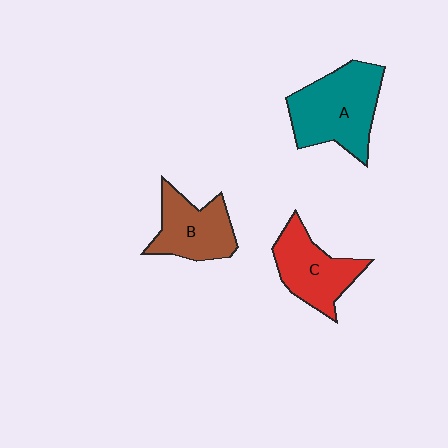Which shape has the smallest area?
Shape B (brown).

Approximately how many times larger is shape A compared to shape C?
Approximately 1.3 times.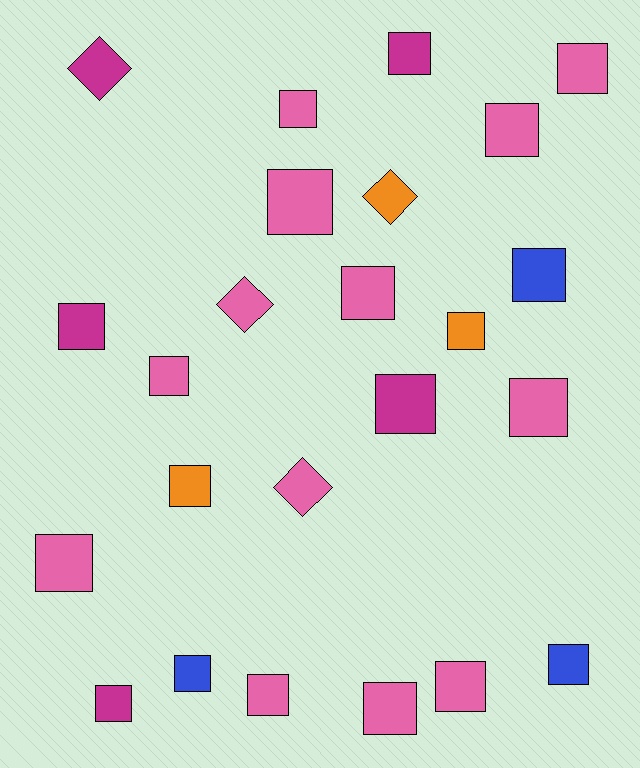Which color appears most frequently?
Pink, with 13 objects.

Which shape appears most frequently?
Square, with 20 objects.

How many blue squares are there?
There are 3 blue squares.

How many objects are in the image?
There are 24 objects.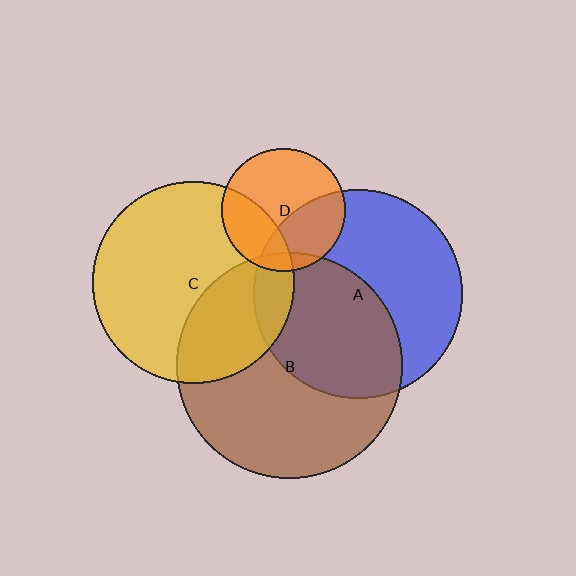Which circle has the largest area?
Circle B (brown).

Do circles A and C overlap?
Yes.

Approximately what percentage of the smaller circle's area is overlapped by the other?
Approximately 10%.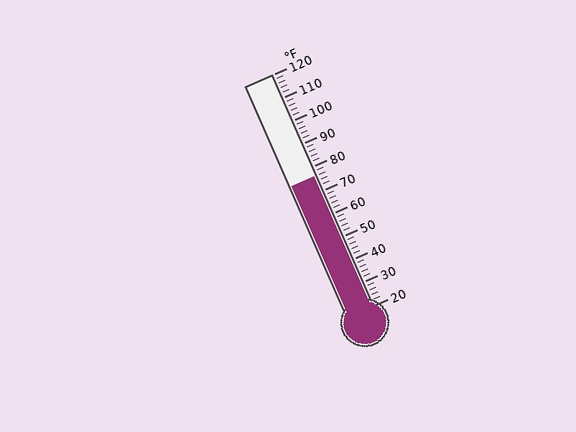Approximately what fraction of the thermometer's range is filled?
The thermometer is filled to approximately 55% of its range.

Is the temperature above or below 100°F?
The temperature is below 100°F.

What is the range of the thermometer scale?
The thermometer scale ranges from 20°F to 120°F.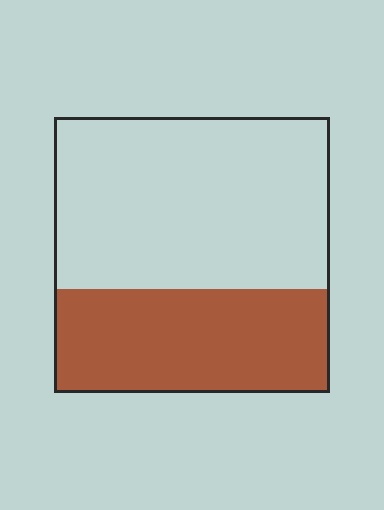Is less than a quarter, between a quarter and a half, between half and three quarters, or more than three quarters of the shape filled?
Between a quarter and a half.